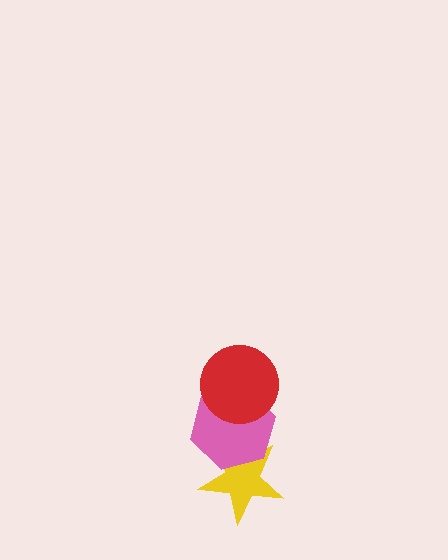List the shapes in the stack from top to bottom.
From top to bottom: the red circle, the pink hexagon, the yellow star.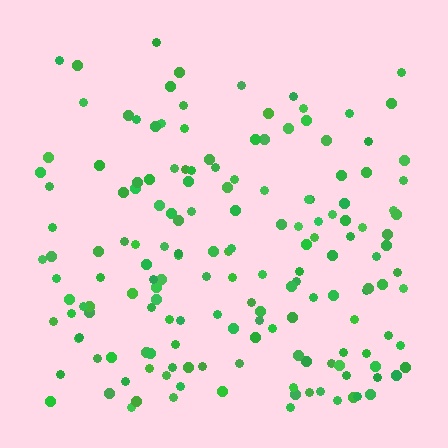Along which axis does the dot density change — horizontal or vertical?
Vertical.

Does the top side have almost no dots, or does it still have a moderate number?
Still a moderate number, just noticeably fewer than the bottom.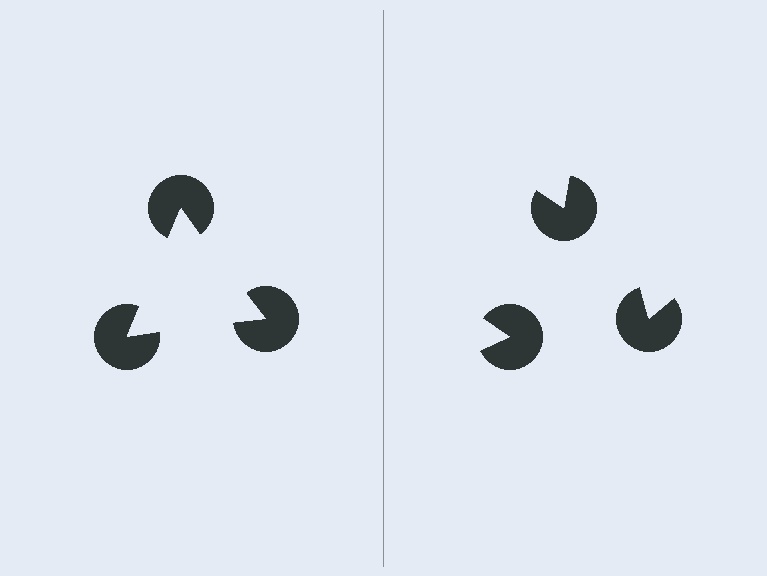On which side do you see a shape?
An illusory triangle appears on the left side. On the right side the wedge cuts are rotated, so no coherent shape forms.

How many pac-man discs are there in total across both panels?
6 — 3 on each side.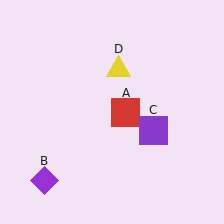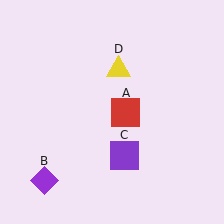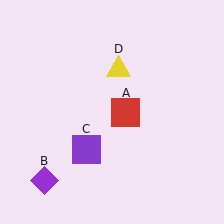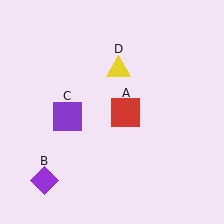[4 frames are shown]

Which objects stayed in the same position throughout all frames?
Red square (object A) and purple diamond (object B) and yellow triangle (object D) remained stationary.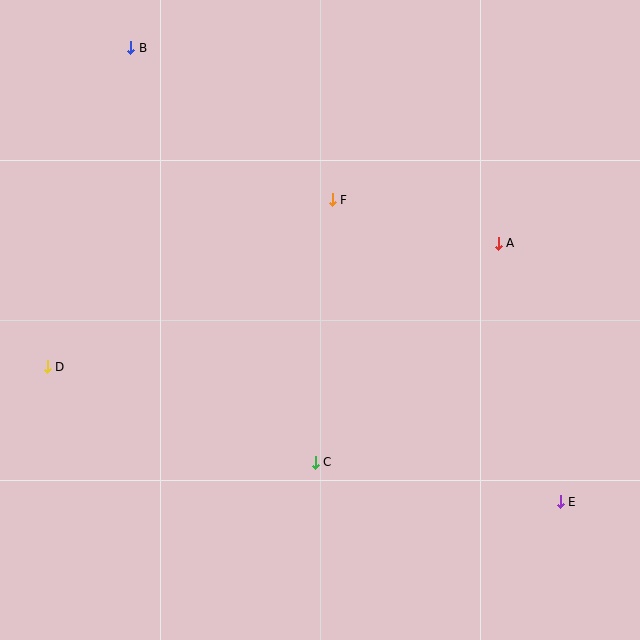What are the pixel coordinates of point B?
Point B is at (131, 48).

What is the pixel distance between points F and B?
The distance between F and B is 252 pixels.